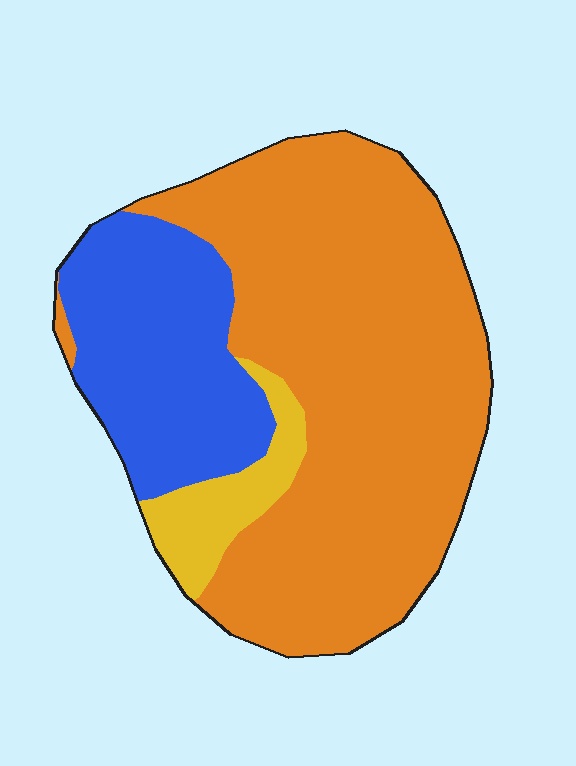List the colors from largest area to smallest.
From largest to smallest: orange, blue, yellow.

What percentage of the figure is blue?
Blue covers about 25% of the figure.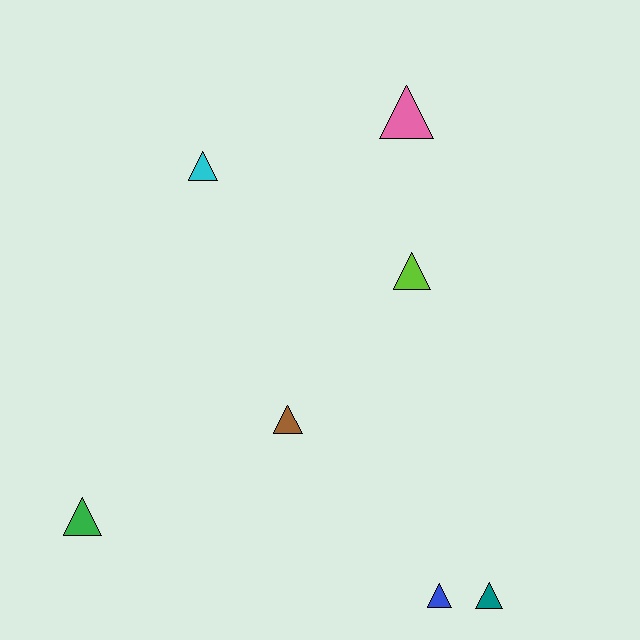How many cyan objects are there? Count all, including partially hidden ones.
There is 1 cyan object.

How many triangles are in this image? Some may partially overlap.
There are 7 triangles.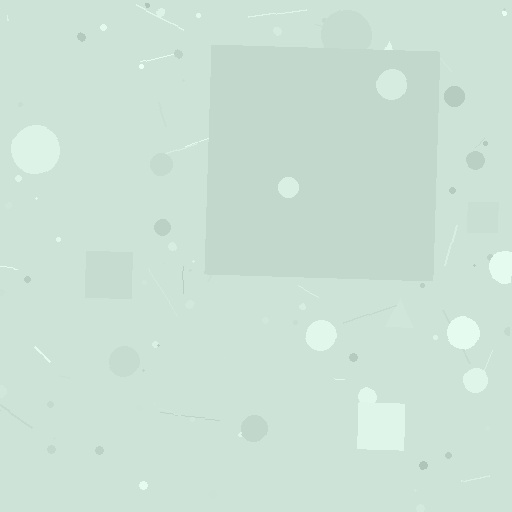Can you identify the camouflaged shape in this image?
The camouflaged shape is a square.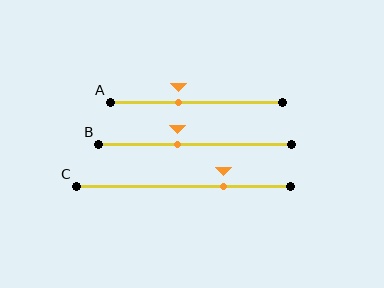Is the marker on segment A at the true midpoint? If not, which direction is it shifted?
No, the marker on segment A is shifted to the left by about 10% of the segment length.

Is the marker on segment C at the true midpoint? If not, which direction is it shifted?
No, the marker on segment C is shifted to the right by about 19% of the segment length.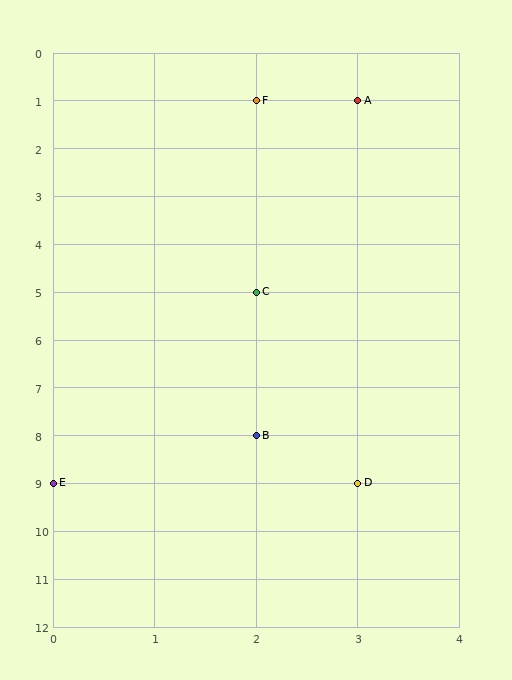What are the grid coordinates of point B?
Point B is at grid coordinates (2, 8).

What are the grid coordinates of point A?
Point A is at grid coordinates (3, 1).